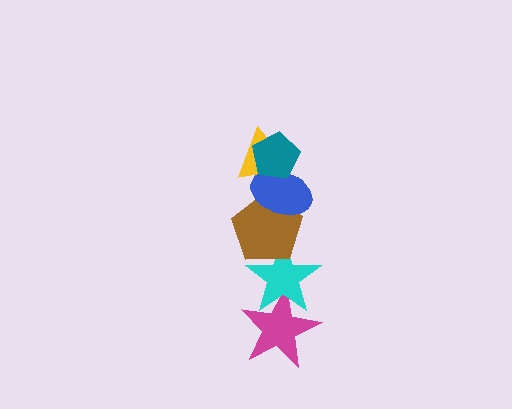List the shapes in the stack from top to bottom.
From top to bottom: the teal pentagon, the yellow triangle, the blue ellipse, the brown pentagon, the cyan star, the magenta star.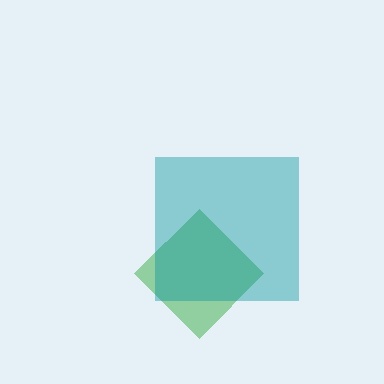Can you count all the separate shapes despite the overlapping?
Yes, there are 2 separate shapes.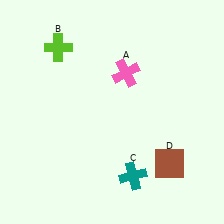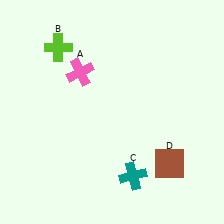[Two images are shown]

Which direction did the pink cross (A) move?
The pink cross (A) moved left.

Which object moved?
The pink cross (A) moved left.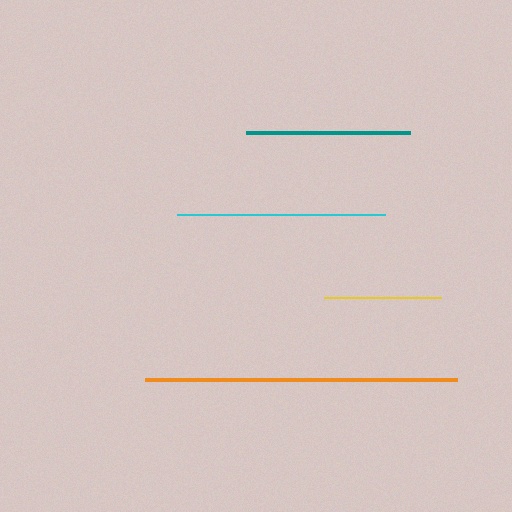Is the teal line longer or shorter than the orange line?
The orange line is longer than the teal line.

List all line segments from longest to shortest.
From longest to shortest: orange, cyan, teal, yellow.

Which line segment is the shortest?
The yellow line is the shortest at approximately 117 pixels.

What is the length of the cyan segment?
The cyan segment is approximately 208 pixels long.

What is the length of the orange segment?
The orange segment is approximately 312 pixels long.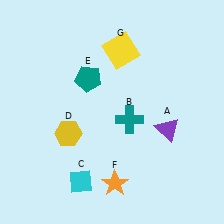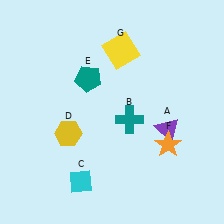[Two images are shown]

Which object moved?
The orange star (F) moved right.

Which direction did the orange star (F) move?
The orange star (F) moved right.